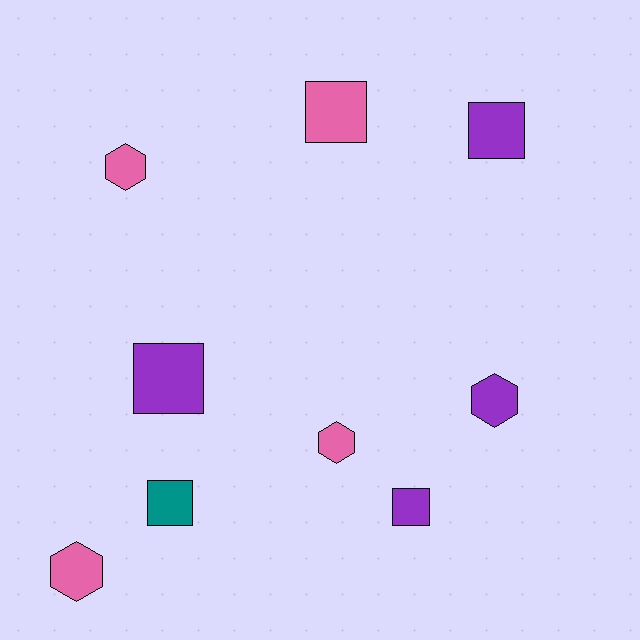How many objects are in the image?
There are 9 objects.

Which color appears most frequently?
Purple, with 4 objects.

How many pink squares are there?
There is 1 pink square.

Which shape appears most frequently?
Square, with 5 objects.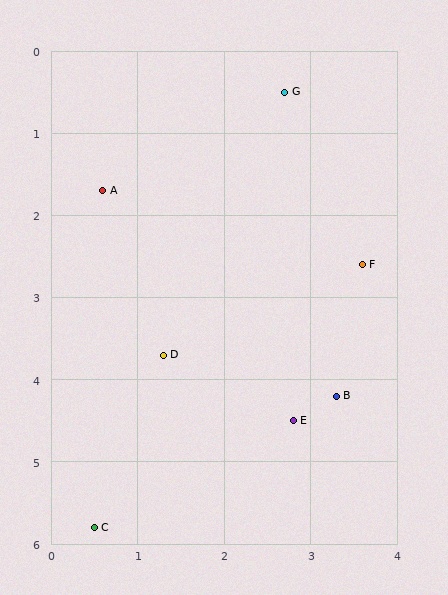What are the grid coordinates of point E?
Point E is at approximately (2.8, 4.5).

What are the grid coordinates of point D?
Point D is at approximately (1.3, 3.7).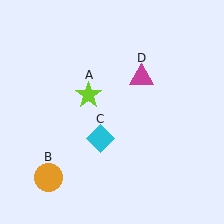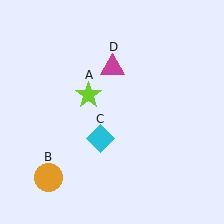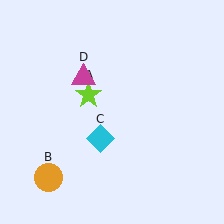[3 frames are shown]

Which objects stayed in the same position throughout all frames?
Lime star (object A) and orange circle (object B) and cyan diamond (object C) remained stationary.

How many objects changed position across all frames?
1 object changed position: magenta triangle (object D).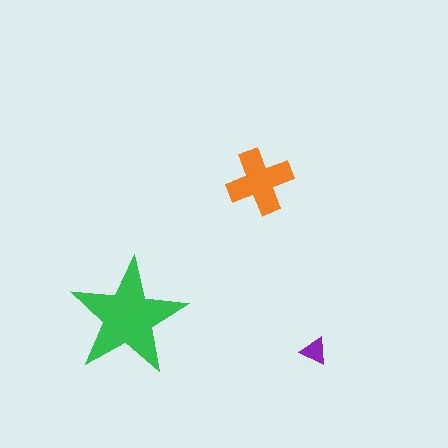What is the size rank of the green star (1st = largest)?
1st.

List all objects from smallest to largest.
The purple triangle, the orange cross, the green star.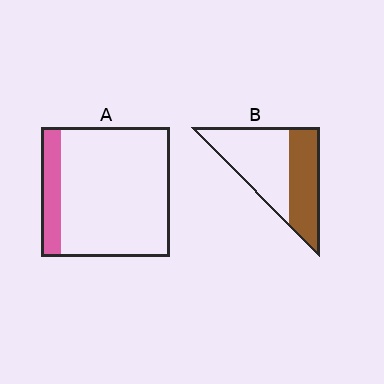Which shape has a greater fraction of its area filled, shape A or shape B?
Shape B.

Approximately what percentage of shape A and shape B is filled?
A is approximately 15% and B is approximately 40%.